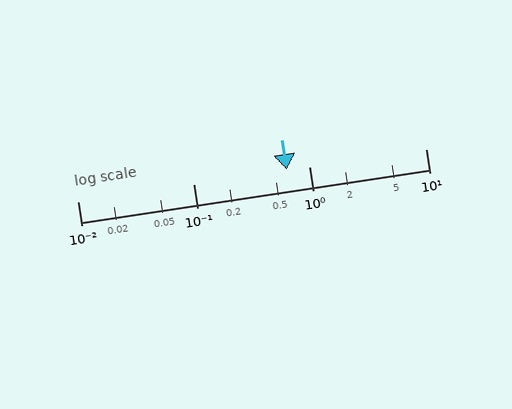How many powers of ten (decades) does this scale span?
The scale spans 3 decades, from 0.01 to 10.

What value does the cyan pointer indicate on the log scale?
The pointer indicates approximately 0.63.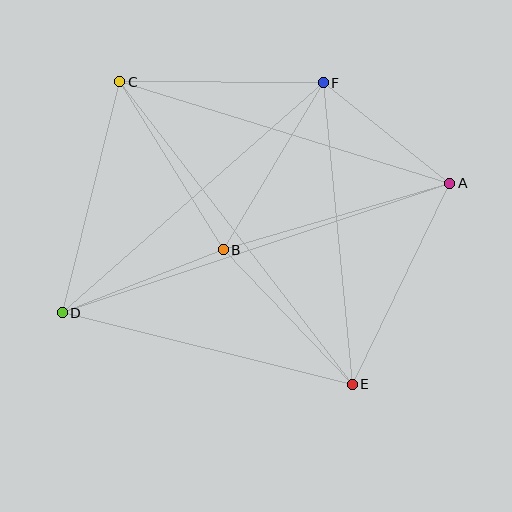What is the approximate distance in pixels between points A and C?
The distance between A and C is approximately 346 pixels.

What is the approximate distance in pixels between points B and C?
The distance between B and C is approximately 197 pixels.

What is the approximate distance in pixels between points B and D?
The distance between B and D is approximately 173 pixels.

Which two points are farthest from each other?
Points A and D are farthest from each other.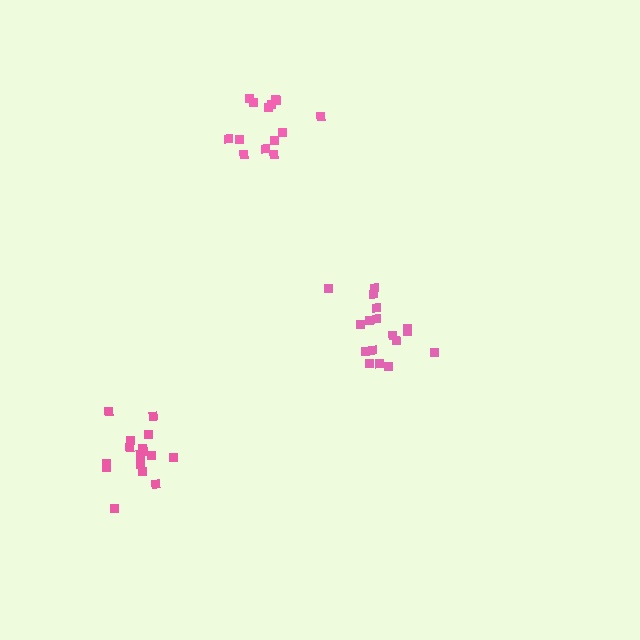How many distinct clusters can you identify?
There are 3 distinct clusters.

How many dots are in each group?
Group 1: 17 dots, Group 2: 17 dots, Group 3: 14 dots (48 total).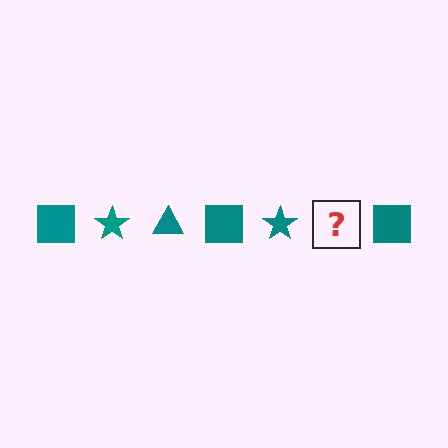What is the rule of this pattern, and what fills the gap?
The rule is that the pattern cycles through square, star, triangle shapes in teal. The gap should be filled with a teal triangle.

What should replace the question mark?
The question mark should be replaced with a teal triangle.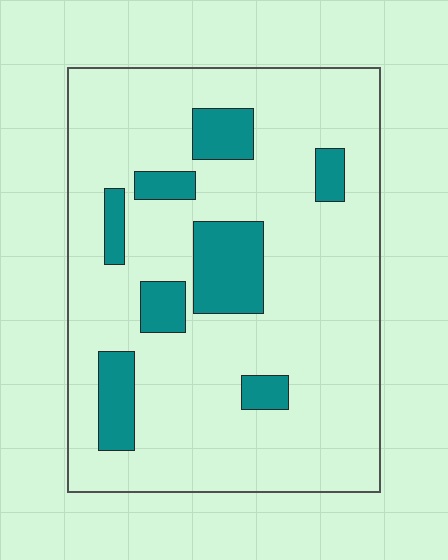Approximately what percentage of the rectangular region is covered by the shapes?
Approximately 15%.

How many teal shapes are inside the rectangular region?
8.